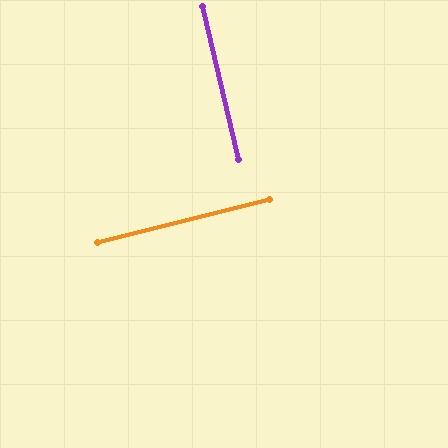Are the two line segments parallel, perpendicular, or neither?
Perpendicular — they meet at approximately 89°.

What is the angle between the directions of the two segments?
Approximately 89 degrees.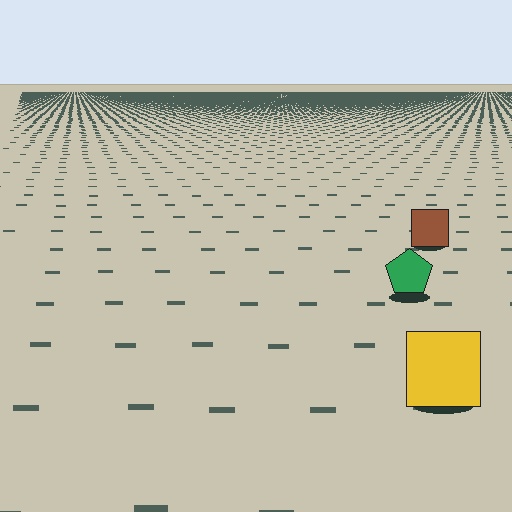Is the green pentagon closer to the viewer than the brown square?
Yes. The green pentagon is closer — you can tell from the texture gradient: the ground texture is coarser near it.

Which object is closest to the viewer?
The yellow square is closest. The texture marks near it are larger and more spread out.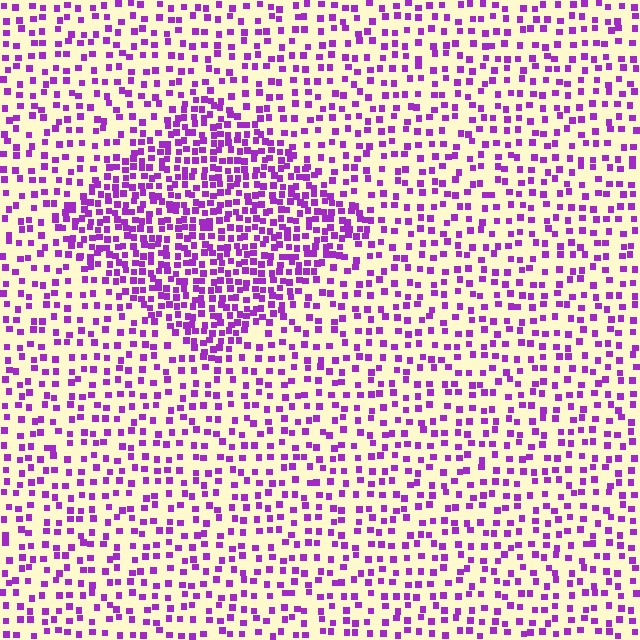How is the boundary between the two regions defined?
The boundary is defined by a change in element density (approximately 2.1x ratio). All elements are the same color, size, and shape.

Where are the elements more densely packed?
The elements are more densely packed inside the diamond boundary.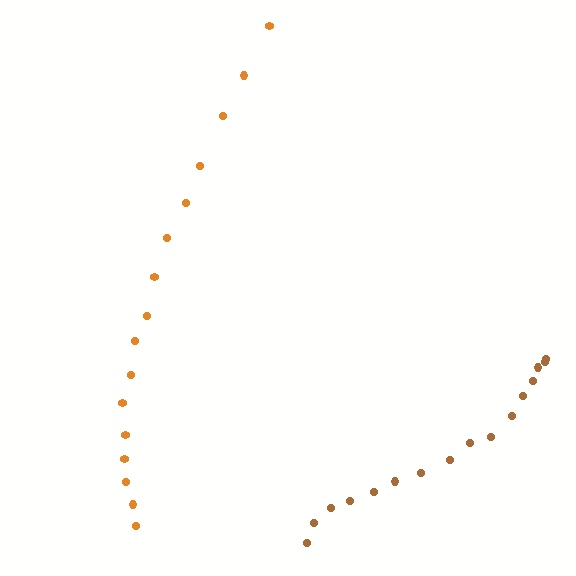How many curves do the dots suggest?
There are 2 distinct paths.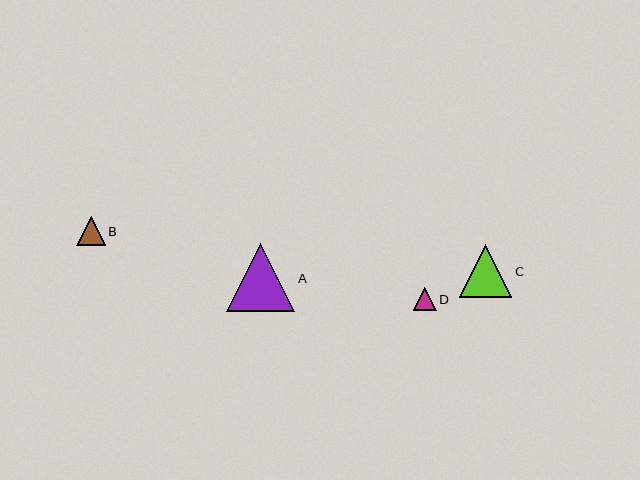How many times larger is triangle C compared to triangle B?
Triangle C is approximately 1.9 times the size of triangle B.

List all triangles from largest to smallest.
From largest to smallest: A, C, B, D.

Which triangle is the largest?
Triangle A is the largest with a size of approximately 68 pixels.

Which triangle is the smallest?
Triangle D is the smallest with a size of approximately 23 pixels.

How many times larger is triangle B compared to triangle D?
Triangle B is approximately 1.2 times the size of triangle D.